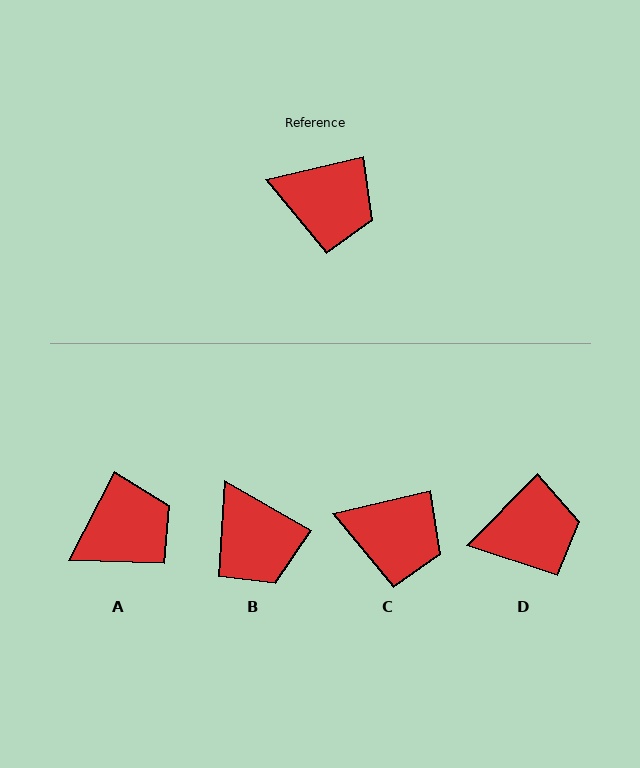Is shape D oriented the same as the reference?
No, it is off by about 33 degrees.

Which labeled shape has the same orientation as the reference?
C.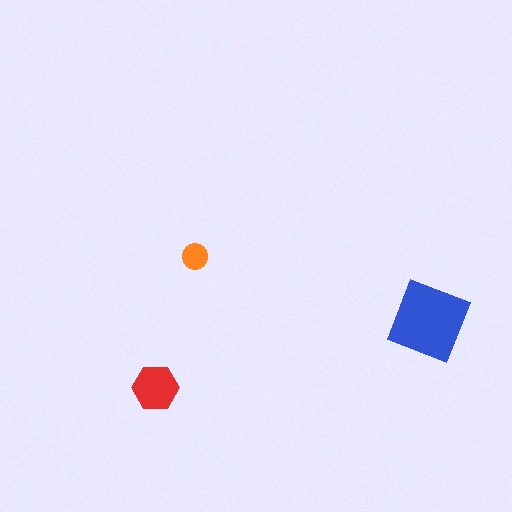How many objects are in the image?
There are 3 objects in the image.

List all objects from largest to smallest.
The blue square, the red hexagon, the orange circle.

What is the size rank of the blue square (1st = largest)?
1st.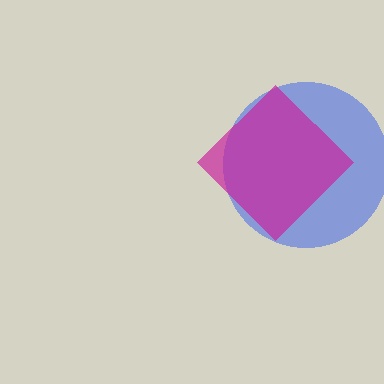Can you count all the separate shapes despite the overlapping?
Yes, there are 2 separate shapes.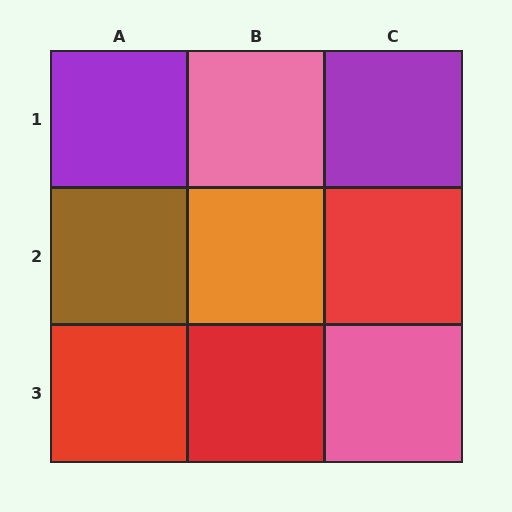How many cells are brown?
1 cell is brown.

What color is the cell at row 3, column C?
Pink.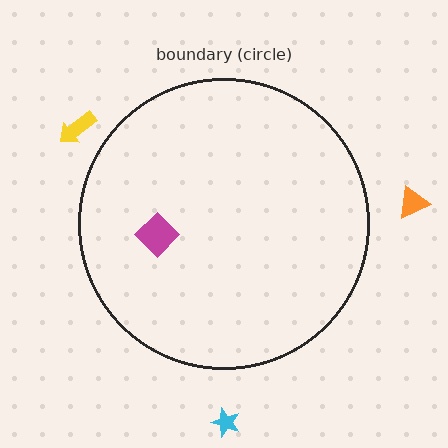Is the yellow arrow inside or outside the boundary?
Outside.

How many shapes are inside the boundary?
1 inside, 3 outside.